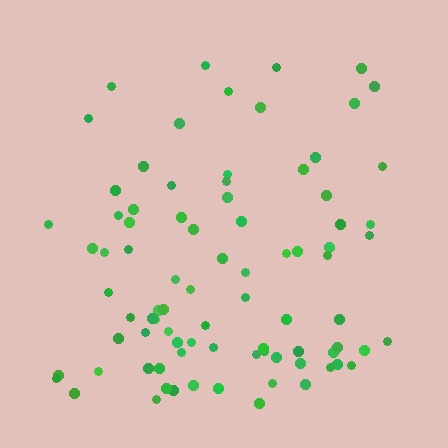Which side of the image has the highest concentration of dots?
The bottom.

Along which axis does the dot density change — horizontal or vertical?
Vertical.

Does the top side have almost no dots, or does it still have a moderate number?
Still a moderate number, just noticeably fewer than the bottom.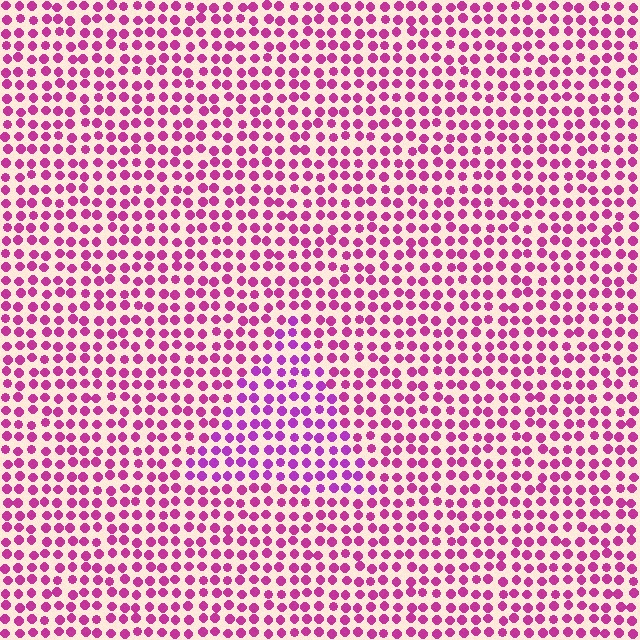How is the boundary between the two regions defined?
The boundary is defined purely by a slight shift in hue (about 24 degrees). Spacing, size, and orientation are identical on both sides.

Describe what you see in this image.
The image is filled with small magenta elements in a uniform arrangement. A triangle-shaped region is visible where the elements are tinted to a slightly different hue, forming a subtle color boundary.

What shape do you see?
I see a triangle.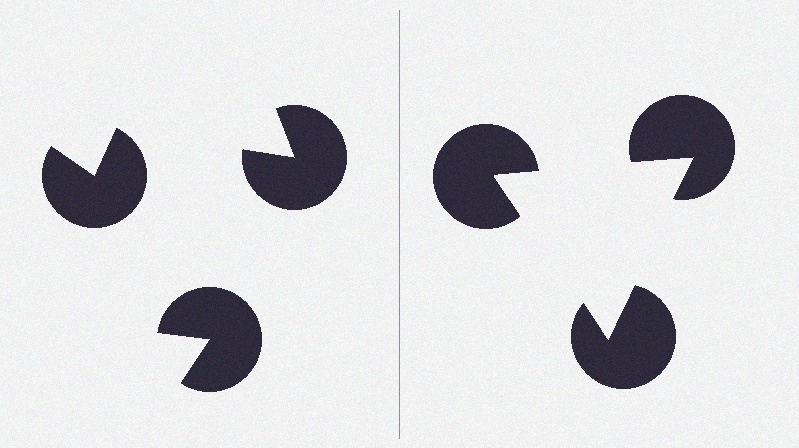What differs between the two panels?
The pac-man discs are positioned identically on both sides; only the wedge orientations differ. On the right they align to a triangle; on the left they are misaligned.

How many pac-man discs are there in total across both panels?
6 — 3 on each side.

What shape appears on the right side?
An illusory triangle.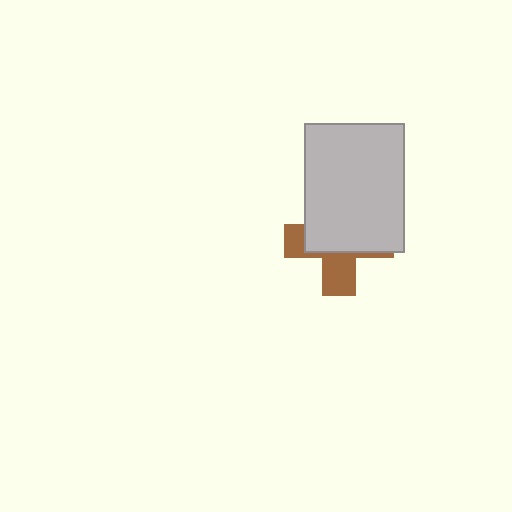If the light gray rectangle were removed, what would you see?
You would see the complete brown cross.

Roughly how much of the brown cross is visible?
A small part of it is visible (roughly 37%).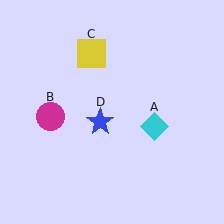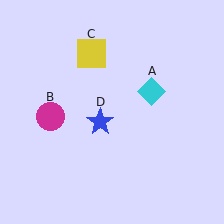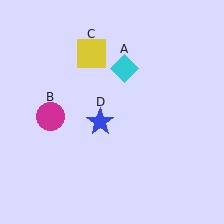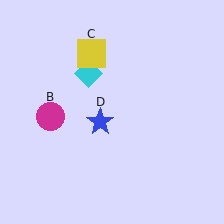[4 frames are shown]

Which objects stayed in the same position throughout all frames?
Magenta circle (object B) and yellow square (object C) and blue star (object D) remained stationary.